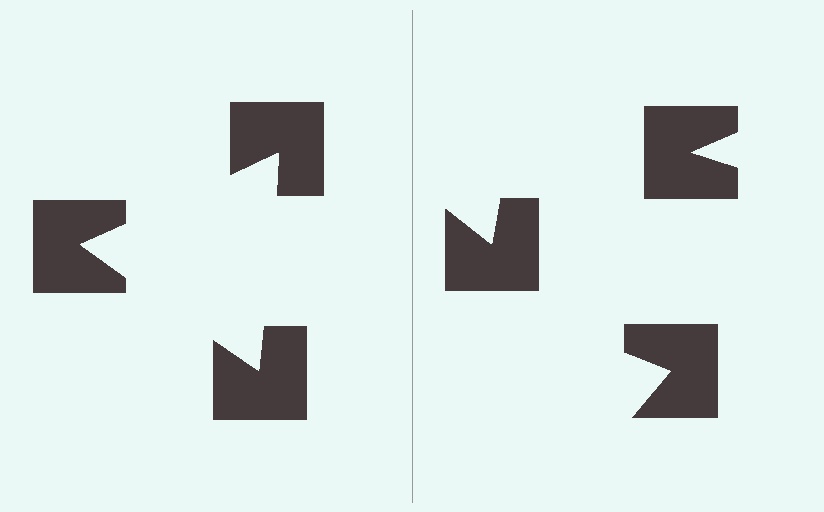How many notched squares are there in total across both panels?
6 — 3 on each side.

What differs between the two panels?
The notched squares are positioned identically on both sides; only the wedge orientations differ. On the left they align to a triangle; on the right they are misaligned.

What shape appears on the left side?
An illusory triangle.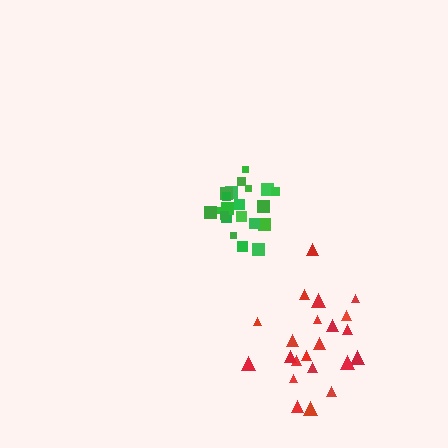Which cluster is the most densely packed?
Green.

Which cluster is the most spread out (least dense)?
Red.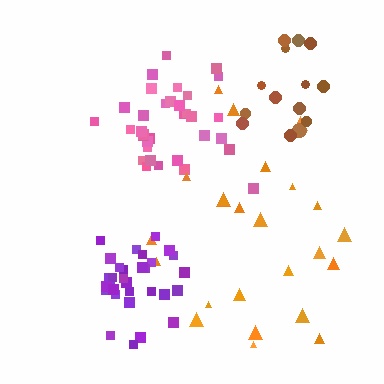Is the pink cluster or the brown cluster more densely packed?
Pink.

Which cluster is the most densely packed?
Purple.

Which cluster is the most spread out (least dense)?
Orange.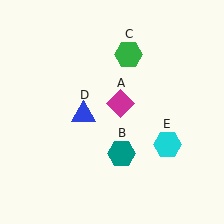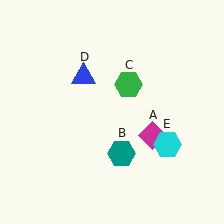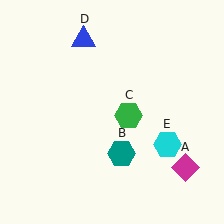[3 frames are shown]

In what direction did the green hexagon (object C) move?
The green hexagon (object C) moved down.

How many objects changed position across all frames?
3 objects changed position: magenta diamond (object A), green hexagon (object C), blue triangle (object D).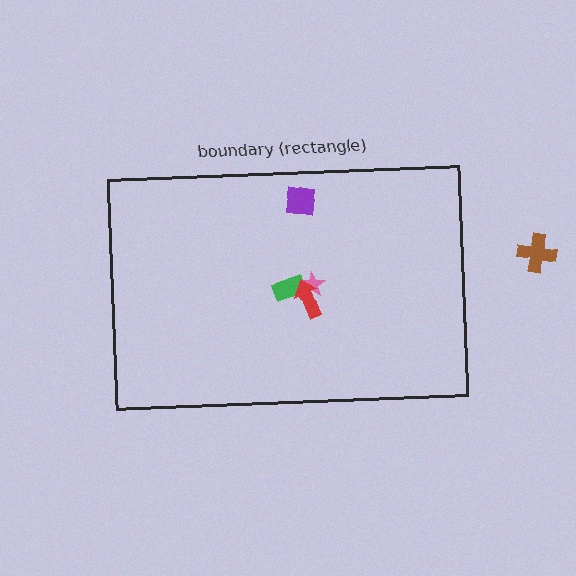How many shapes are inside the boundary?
4 inside, 1 outside.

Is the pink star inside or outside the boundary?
Inside.